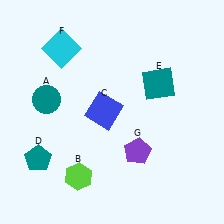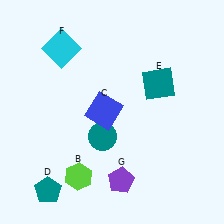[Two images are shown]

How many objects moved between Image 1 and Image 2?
3 objects moved between the two images.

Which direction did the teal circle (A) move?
The teal circle (A) moved right.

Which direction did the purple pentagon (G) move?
The purple pentagon (G) moved down.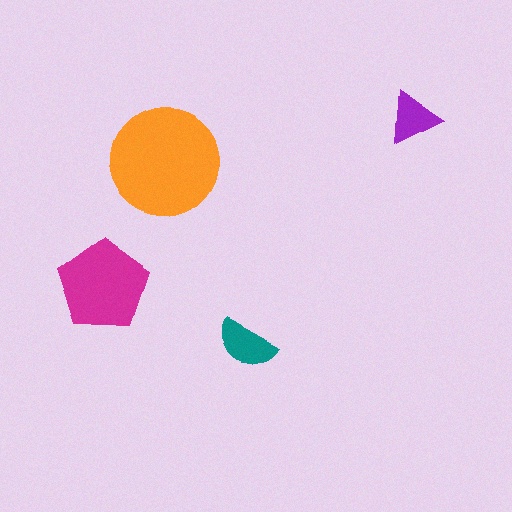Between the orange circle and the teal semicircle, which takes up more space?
The orange circle.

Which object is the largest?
The orange circle.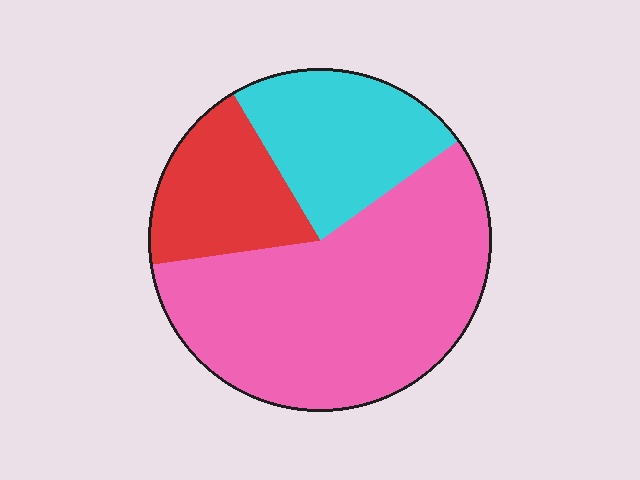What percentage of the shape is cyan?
Cyan takes up less than a quarter of the shape.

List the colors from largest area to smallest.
From largest to smallest: pink, cyan, red.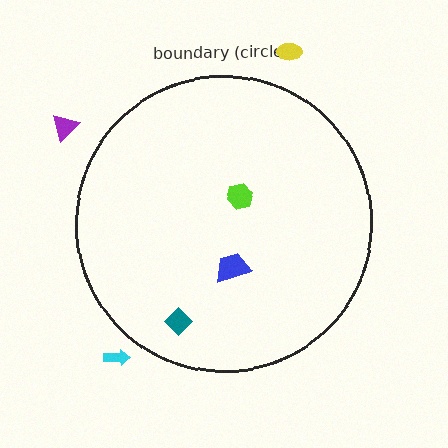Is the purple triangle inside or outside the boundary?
Outside.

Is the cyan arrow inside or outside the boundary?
Outside.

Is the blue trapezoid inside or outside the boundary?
Inside.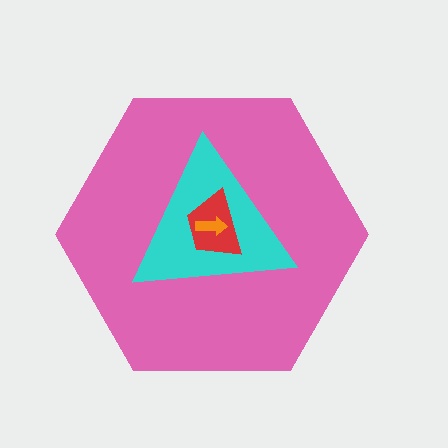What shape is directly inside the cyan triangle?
The red trapezoid.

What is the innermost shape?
The orange arrow.